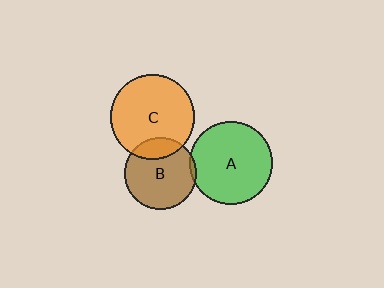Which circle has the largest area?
Circle C (orange).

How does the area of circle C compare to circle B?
Approximately 1.4 times.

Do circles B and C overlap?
Yes.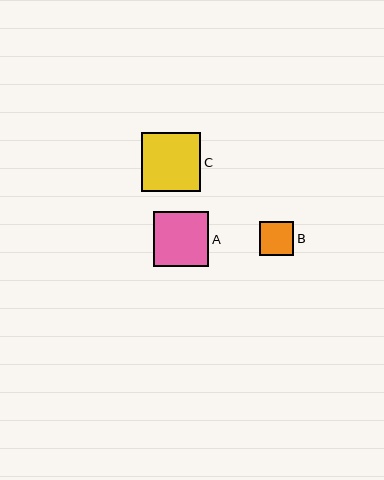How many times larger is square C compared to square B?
Square C is approximately 1.7 times the size of square B.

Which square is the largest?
Square C is the largest with a size of approximately 59 pixels.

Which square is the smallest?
Square B is the smallest with a size of approximately 34 pixels.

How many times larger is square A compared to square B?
Square A is approximately 1.6 times the size of square B.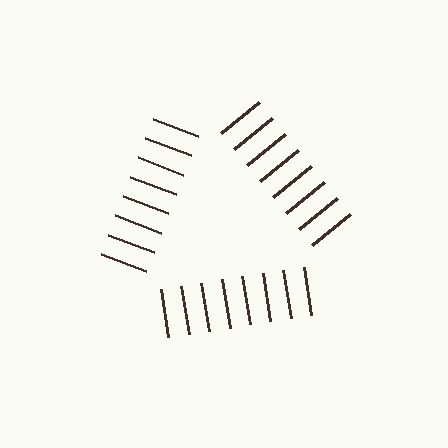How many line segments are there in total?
24 — 8 along each of the 3 edges.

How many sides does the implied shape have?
3 sides — the line-ends trace a triangle.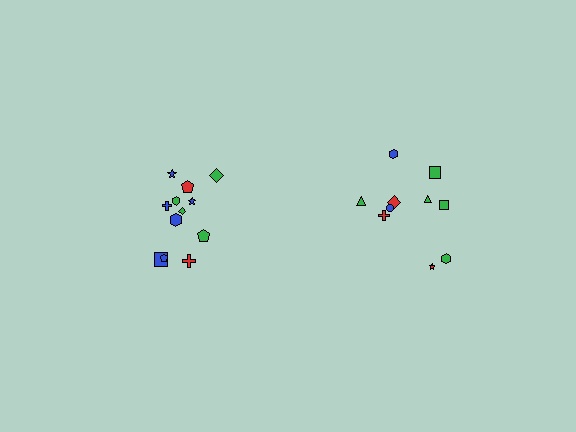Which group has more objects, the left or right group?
The left group.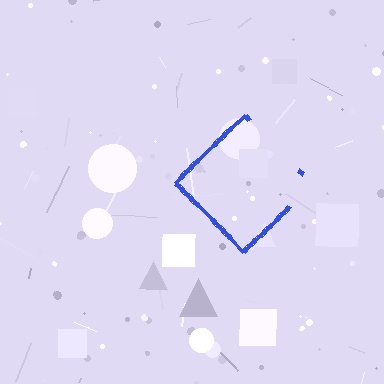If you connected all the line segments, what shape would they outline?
They would outline a diamond.